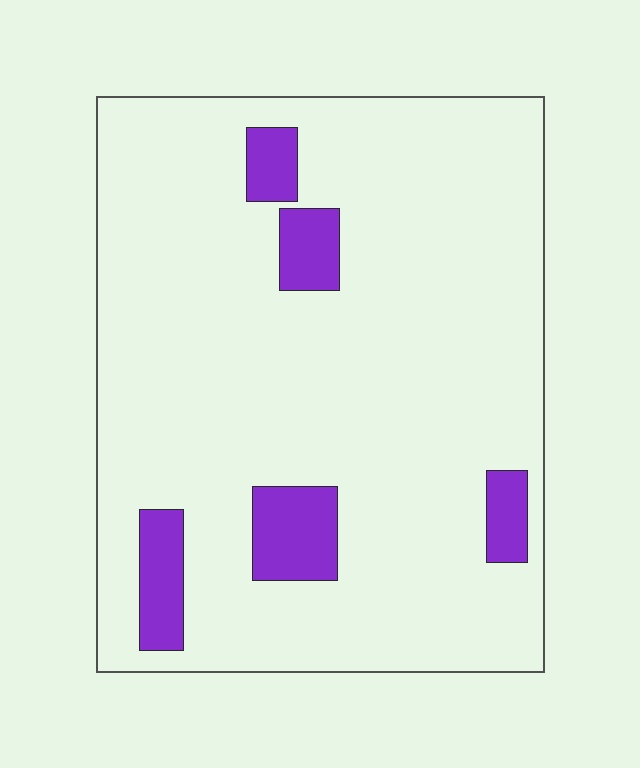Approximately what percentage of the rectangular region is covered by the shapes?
Approximately 10%.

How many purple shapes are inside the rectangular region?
5.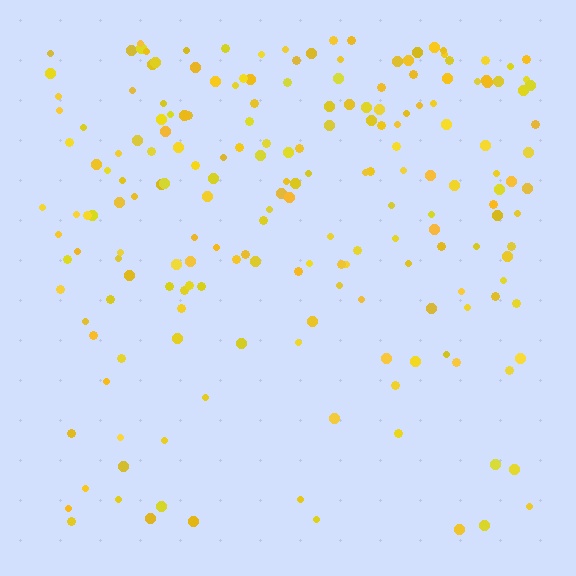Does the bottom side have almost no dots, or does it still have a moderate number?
Still a moderate number, just noticeably fewer than the top.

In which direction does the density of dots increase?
From bottom to top, with the top side densest.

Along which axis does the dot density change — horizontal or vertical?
Vertical.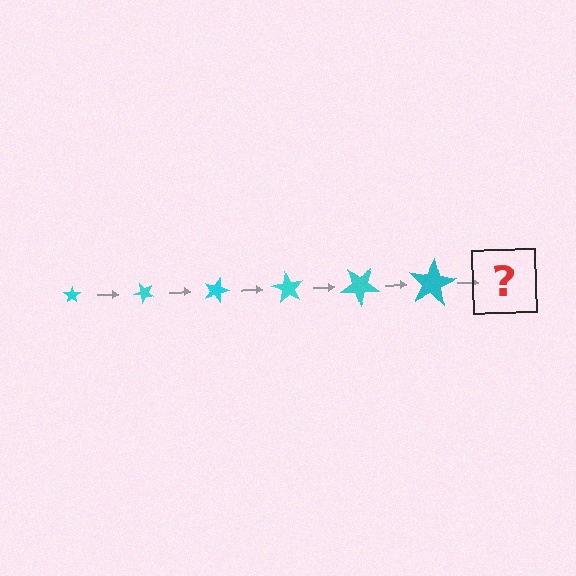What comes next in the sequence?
The next element should be a star, larger than the previous one and rotated 270 degrees from the start.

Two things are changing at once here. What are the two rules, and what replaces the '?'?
The two rules are that the star grows larger each step and it rotates 45 degrees each step. The '?' should be a star, larger than the previous one and rotated 270 degrees from the start.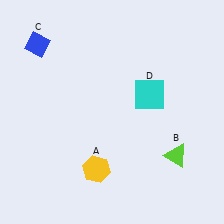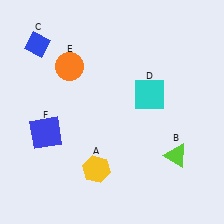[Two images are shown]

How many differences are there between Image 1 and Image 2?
There are 2 differences between the two images.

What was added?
An orange circle (E), a blue square (F) were added in Image 2.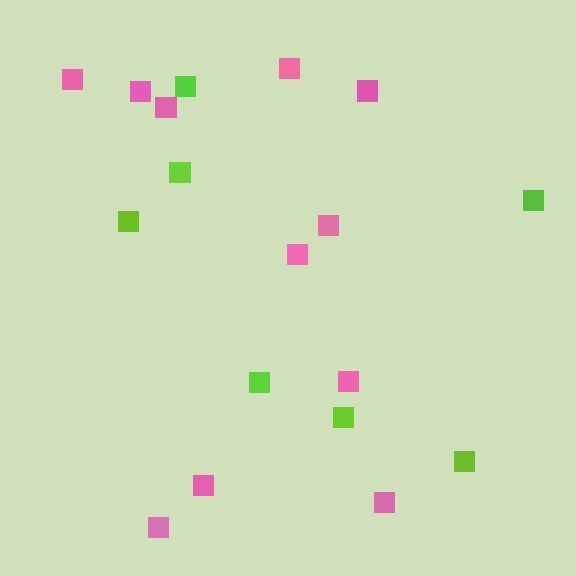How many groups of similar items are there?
There are 2 groups: one group of lime squares (7) and one group of pink squares (11).